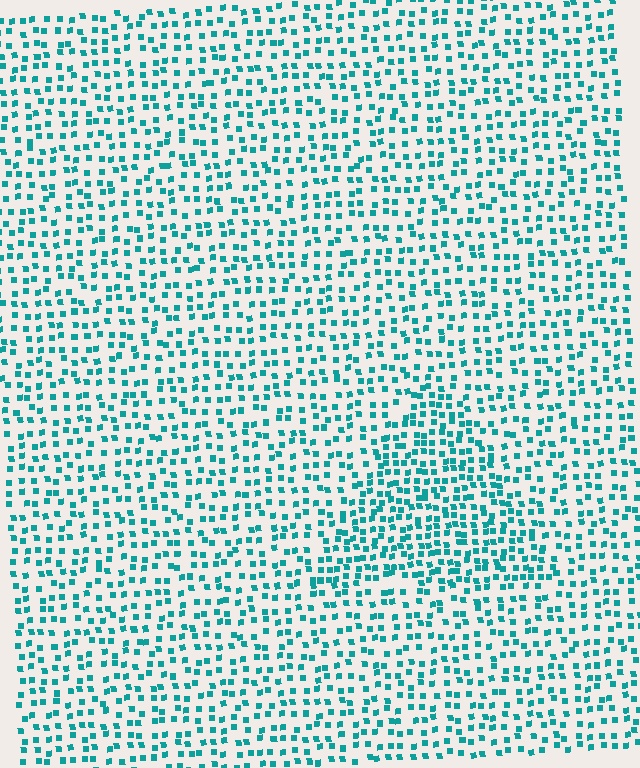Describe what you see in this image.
The image contains small teal elements arranged at two different densities. A triangle-shaped region is visible where the elements are more densely packed than the surrounding area.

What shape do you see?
I see a triangle.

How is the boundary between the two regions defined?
The boundary is defined by a change in element density (approximately 1.6x ratio). All elements are the same color, size, and shape.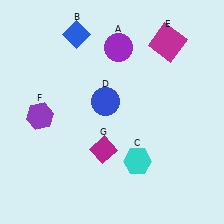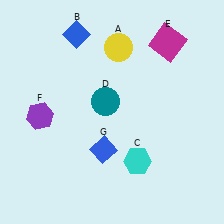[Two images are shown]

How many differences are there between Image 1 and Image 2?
There are 3 differences between the two images.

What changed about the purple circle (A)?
In Image 1, A is purple. In Image 2, it changed to yellow.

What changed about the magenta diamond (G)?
In Image 1, G is magenta. In Image 2, it changed to blue.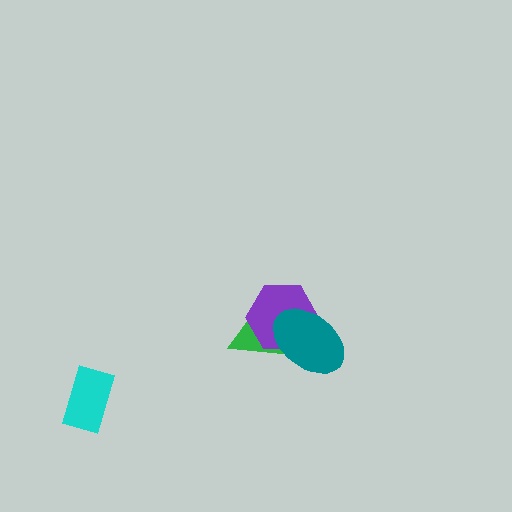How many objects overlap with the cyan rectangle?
0 objects overlap with the cyan rectangle.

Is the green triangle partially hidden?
Yes, it is partially covered by another shape.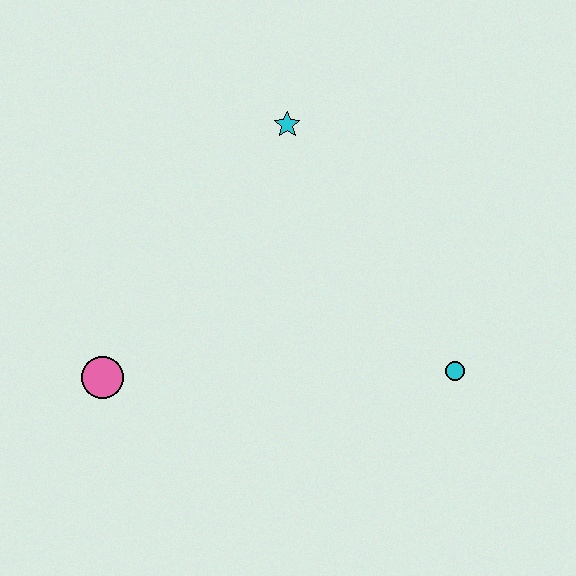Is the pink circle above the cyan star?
No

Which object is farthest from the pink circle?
The cyan circle is farthest from the pink circle.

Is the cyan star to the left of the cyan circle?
Yes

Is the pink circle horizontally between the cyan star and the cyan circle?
No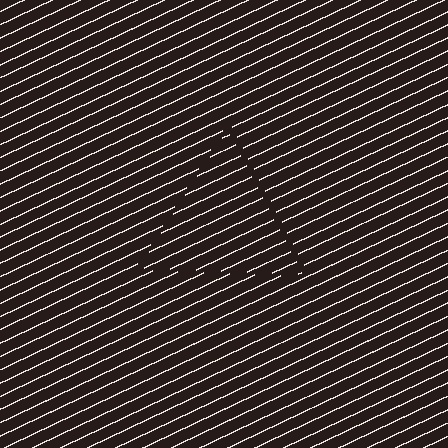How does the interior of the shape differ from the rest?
The interior of the shape contains the same grating, shifted by half a period — the contour is defined by the phase discontinuity where line-ends from the inner and outer gratings abut.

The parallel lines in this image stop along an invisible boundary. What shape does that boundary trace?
An illusory triangle. The interior of the shape contains the same grating, shifted by half a period — the contour is defined by the phase discontinuity where line-ends from the inner and outer gratings abut.